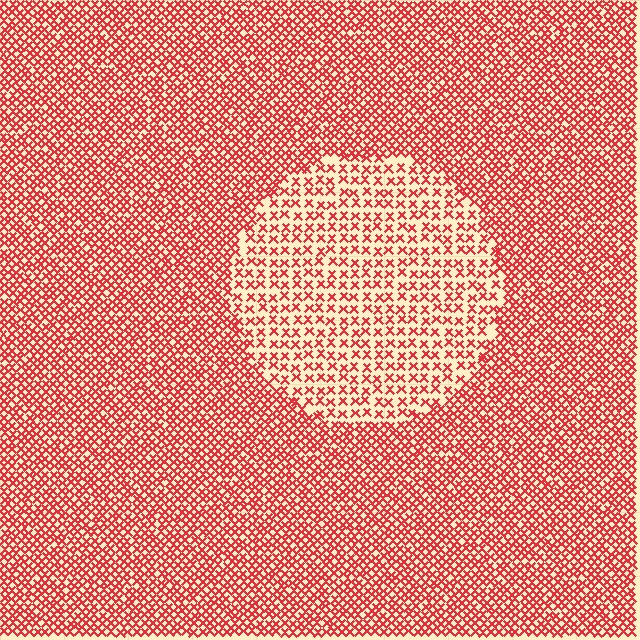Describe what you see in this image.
The image contains small red elements arranged at two different densities. A circle-shaped region is visible where the elements are less densely packed than the surrounding area.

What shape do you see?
I see a circle.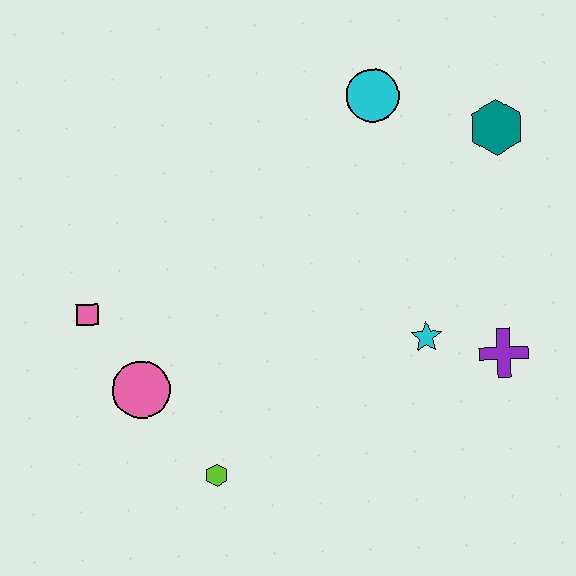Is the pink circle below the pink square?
Yes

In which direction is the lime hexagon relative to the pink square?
The lime hexagon is below the pink square.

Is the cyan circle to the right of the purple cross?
No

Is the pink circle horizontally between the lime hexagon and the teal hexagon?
No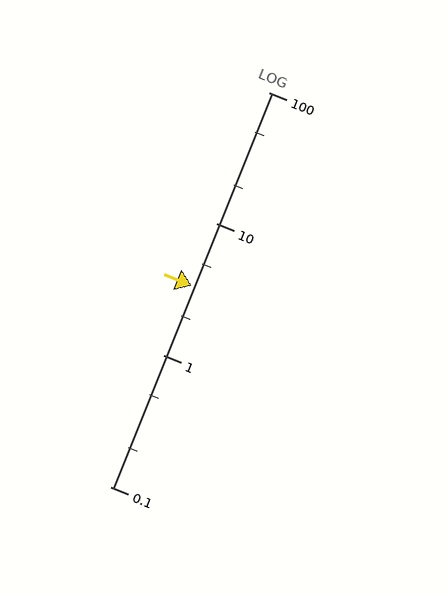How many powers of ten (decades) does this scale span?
The scale spans 3 decades, from 0.1 to 100.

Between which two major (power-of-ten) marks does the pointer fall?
The pointer is between 1 and 10.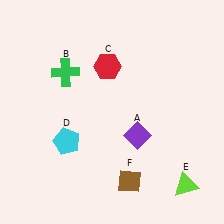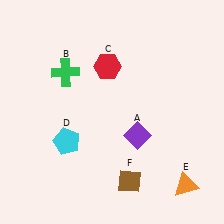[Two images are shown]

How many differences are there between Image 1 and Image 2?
There is 1 difference between the two images.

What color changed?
The triangle (E) changed from lime in Image 1 to orange in Image 2.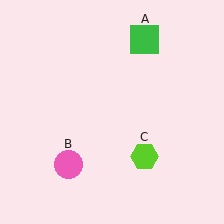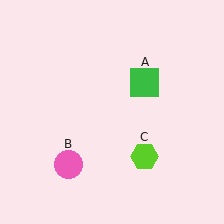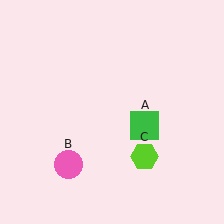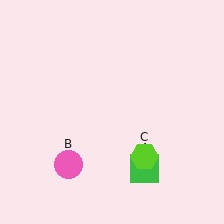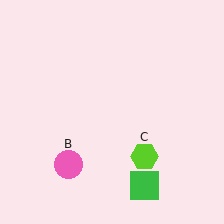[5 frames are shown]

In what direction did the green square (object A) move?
The green square (object A) moved down.